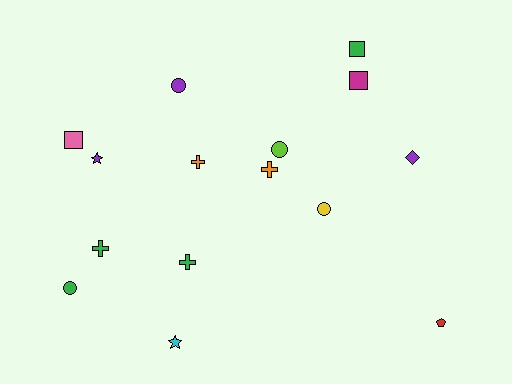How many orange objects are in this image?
There are 2 orange objects.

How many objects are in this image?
There are 15 objects.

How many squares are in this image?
There are 3 squares.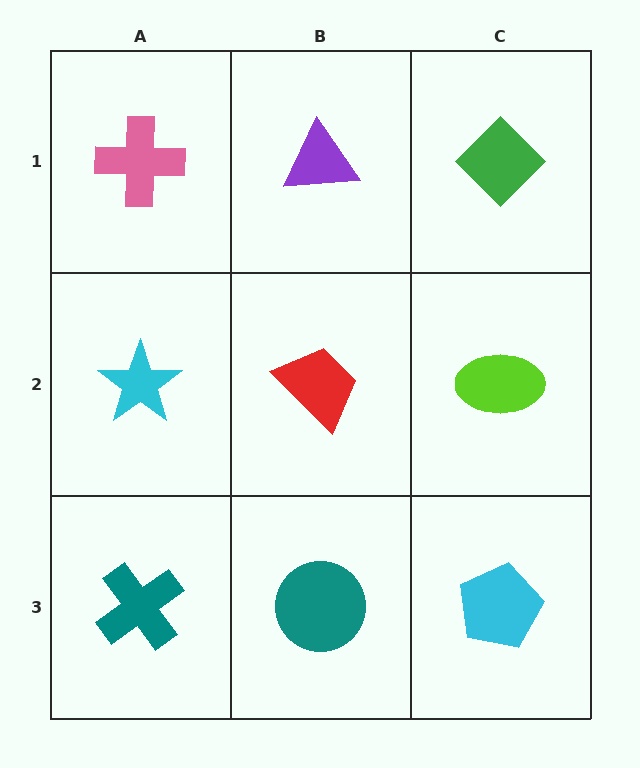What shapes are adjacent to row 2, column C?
A green diamond (row 1, column C), a cyan pentagon (row 3, column C), a red trapezoid (row 2, column B).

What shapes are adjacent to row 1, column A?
A cyan star (row 2, column A), a purple triangle (row 1, column B).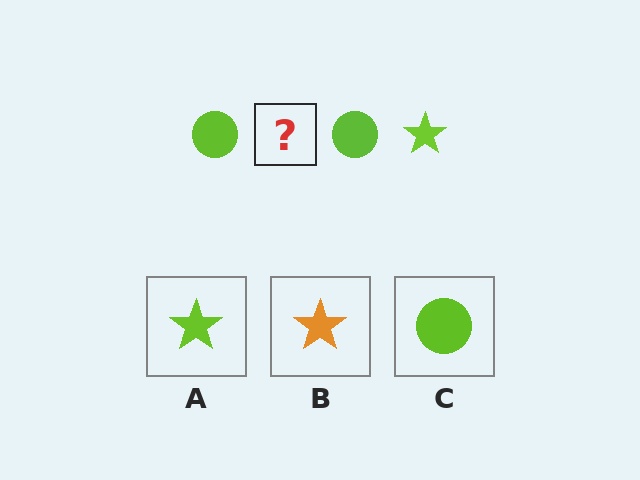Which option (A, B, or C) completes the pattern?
A.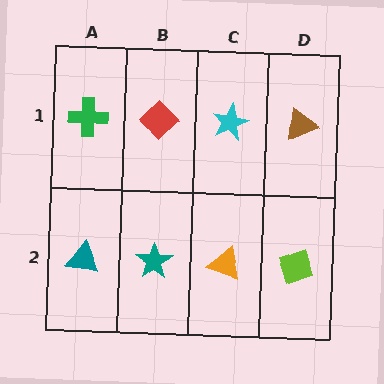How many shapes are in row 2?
4 shapes.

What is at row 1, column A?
A green cross.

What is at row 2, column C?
An orange triangle.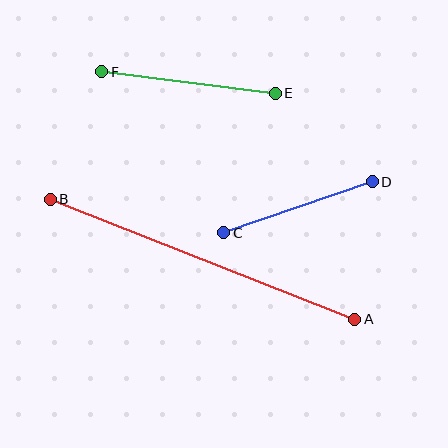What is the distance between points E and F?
The distance is approximately 175 pixels.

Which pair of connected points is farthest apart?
Points A and B are farthest apart.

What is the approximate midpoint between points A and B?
The midpoint is at approximately (203, 259) pixels.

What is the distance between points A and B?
The distance is approximately 328 pixels.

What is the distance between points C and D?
The distance is approximately 157 pixels.